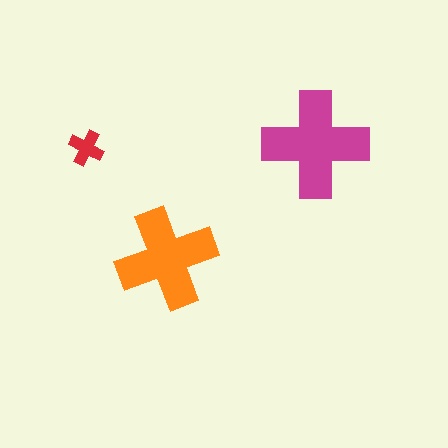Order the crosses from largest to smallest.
the magenta one, the orange one, the red one.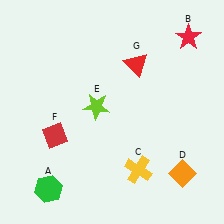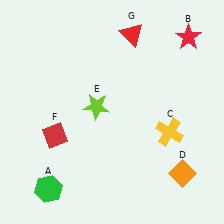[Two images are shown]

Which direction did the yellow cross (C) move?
The yellow cross (C) moved up.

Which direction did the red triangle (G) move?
The red triangle (G) moved up.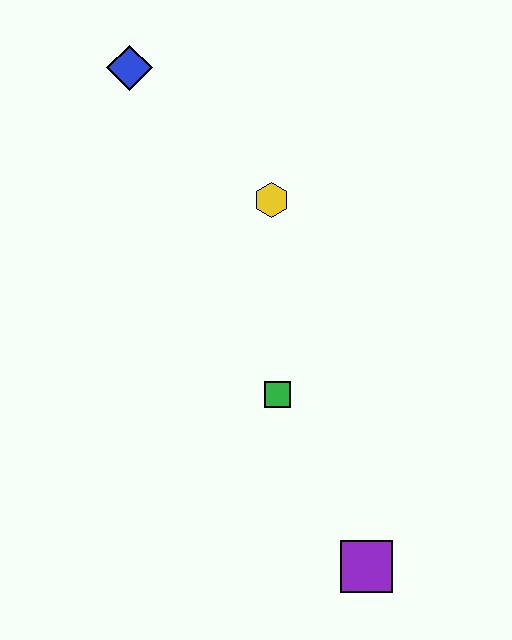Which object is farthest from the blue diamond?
The purple square is farthest from the blue diamond.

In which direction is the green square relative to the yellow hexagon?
The green square is below the yellow hexagon.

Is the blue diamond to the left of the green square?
Yes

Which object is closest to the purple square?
The green square is closest to the purple square.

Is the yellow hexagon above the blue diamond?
No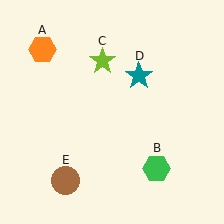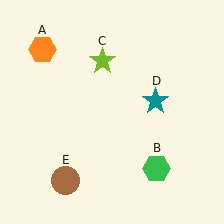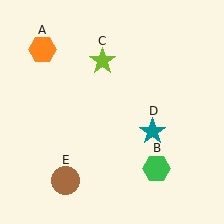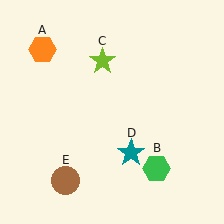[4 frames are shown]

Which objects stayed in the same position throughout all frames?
Orange hexagon (object A) and green hexagon (object B) and lime star (object C) and brown circle (object E) remained stationary.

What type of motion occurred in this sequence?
The teal star (object D) rotated clockwise around the center of the scene.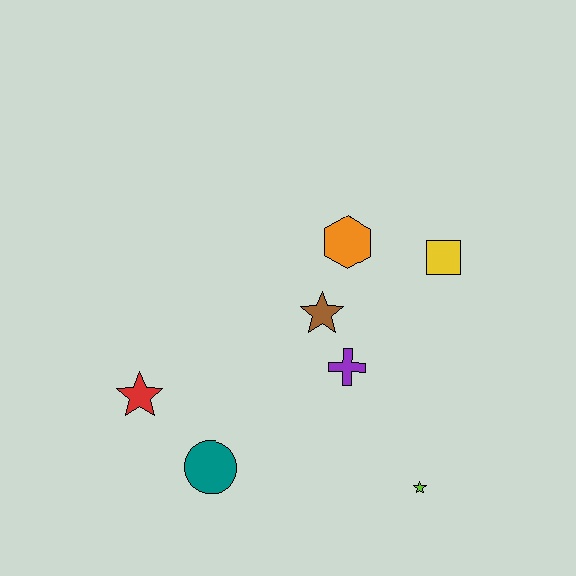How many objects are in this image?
There are 7 objects.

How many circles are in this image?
There is 1 circle.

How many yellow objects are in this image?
There is 1 yellow object.